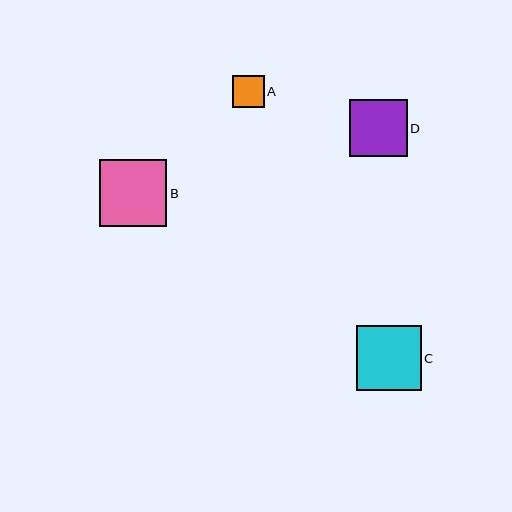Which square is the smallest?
Square A is the smallest with a size of approximately 32 pixels.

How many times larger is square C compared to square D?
Square C is approximately 1.1 times the size of square D.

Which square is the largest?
Square B is the largest with a size of approximately 67 pixels.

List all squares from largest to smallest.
From largest to smallest: B, C, D, A.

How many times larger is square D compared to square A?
Square D is approximately 1.8 times the size of square A.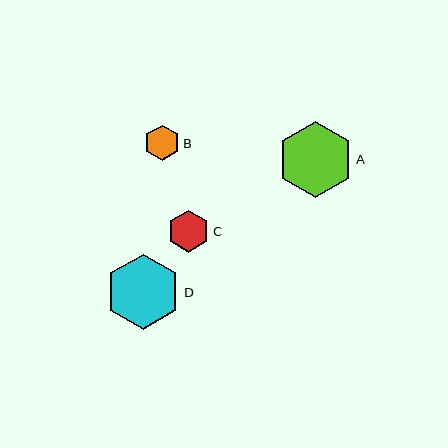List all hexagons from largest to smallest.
From largest to smallest: A, D, C, B.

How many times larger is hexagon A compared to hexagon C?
Hexagon A is approximately 1.8 times the size of hexagon C.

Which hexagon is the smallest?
Hexagon B is the smallest with a size of approximately 35 pixels.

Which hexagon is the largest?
Hexagon A is the largest with a size of approximately 76 pixels.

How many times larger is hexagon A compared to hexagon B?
Hexagon A is approximately 2.2 times the size of hexagon B.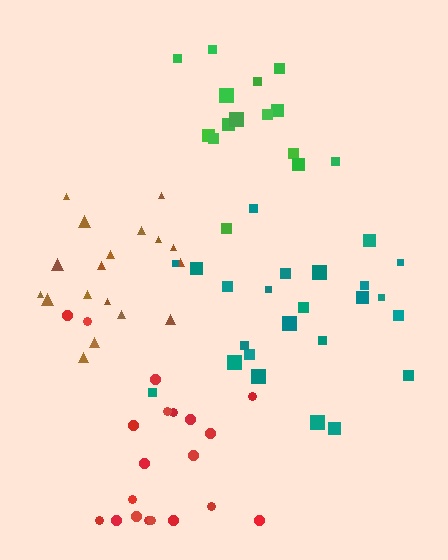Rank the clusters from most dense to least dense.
green, brown, teal, red.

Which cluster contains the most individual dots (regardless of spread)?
Teal (24).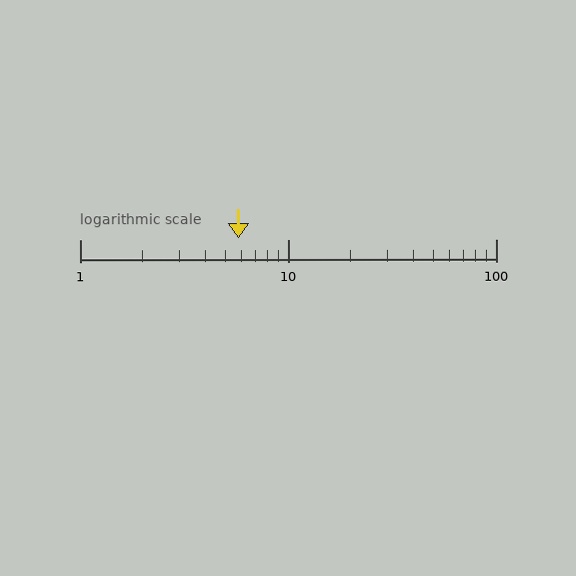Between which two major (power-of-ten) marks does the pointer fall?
The pointer is between 1 and 10.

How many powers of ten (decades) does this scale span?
The scale spans 2 decades, from 1 to 100.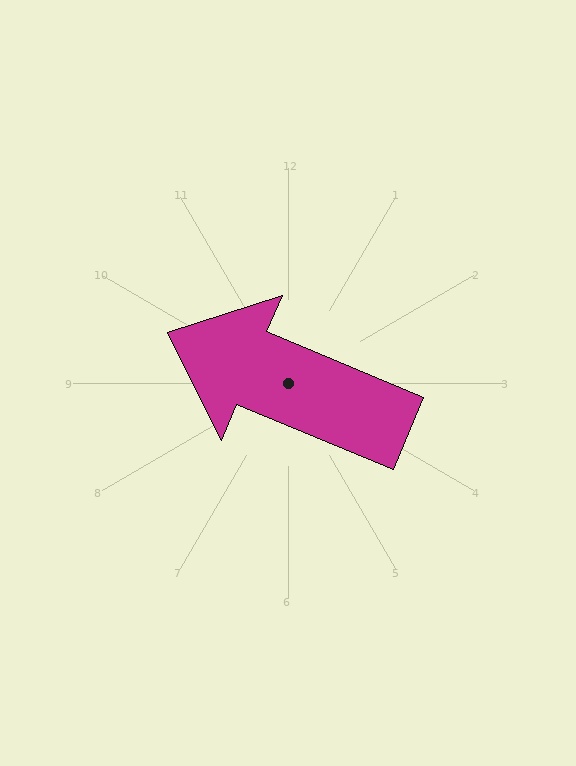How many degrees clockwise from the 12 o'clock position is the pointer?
Approximately 293 degrees.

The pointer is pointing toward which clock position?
Roughly 10 o'clock.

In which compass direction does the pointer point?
Northwest.